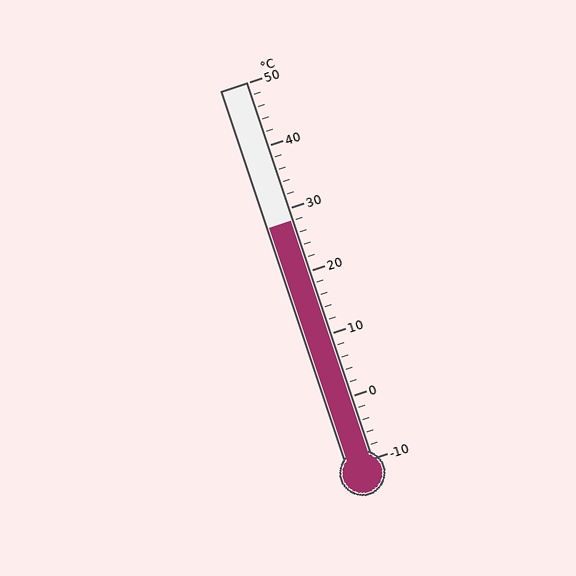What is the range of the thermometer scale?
The thermometer scale ranges from -10°C to 50°C.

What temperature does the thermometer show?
The thermometer shows approximately 28°C.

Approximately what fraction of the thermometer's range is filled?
The thermometer is filled to approximately 65% of its range.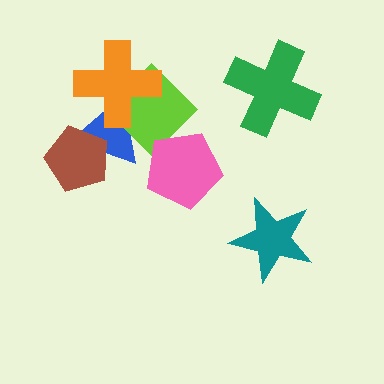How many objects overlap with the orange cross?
2 objects overlap with the orange cross.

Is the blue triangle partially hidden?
Yes, it is partially covered by another shape.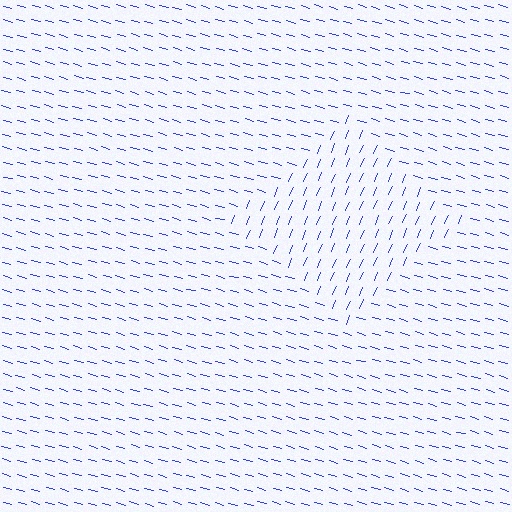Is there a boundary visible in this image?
Yes, there is a texture boundary formed by a change in line orientation.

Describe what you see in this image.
The image is filled with small blue line segments. A diamond region in the image has lines oriented differently from the surrounding lines, creating a visible texture boundary.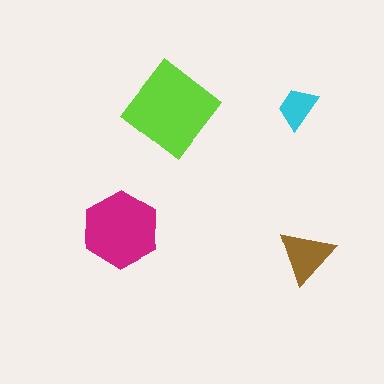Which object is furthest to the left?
The magenta hexagon is leftmost.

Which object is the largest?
The lime diamond.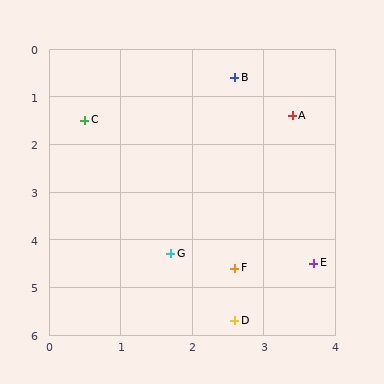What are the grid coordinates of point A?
Point A is at approximately (3.4, 1.4).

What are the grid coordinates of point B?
Point B is at approximately (2.6, 0.6).